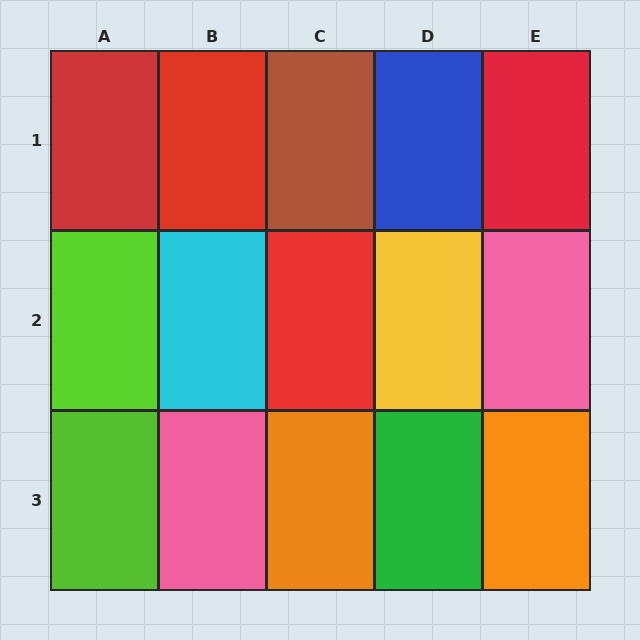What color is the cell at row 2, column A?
Lime.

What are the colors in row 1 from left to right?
Red, red, brown, blue, red.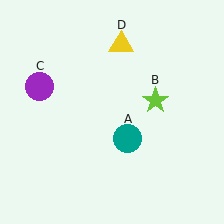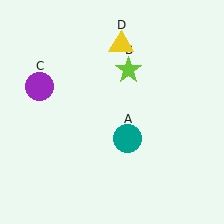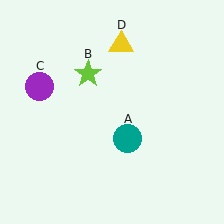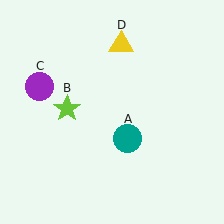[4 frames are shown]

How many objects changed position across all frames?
1 object changed position: lime star (object B).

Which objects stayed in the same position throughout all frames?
Teal circle (object A) and purple circle (object C) and yellow triangle (object D) remained stationary.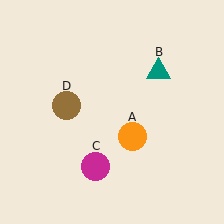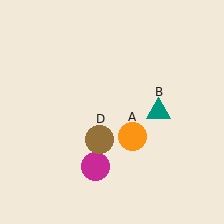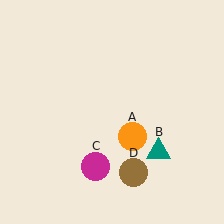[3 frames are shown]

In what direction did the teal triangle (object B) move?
The teal triangle (object B) moved down.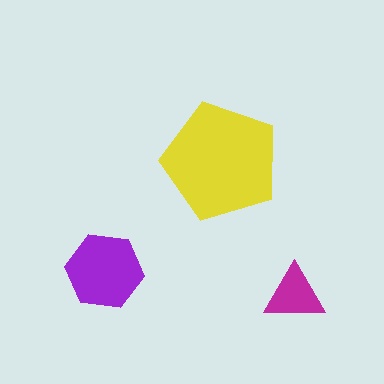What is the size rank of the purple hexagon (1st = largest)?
2nd.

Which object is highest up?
The yellow pentagon is topmost.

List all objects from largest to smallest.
The yellow pentagon, the purple hexagon, the magenta triangle.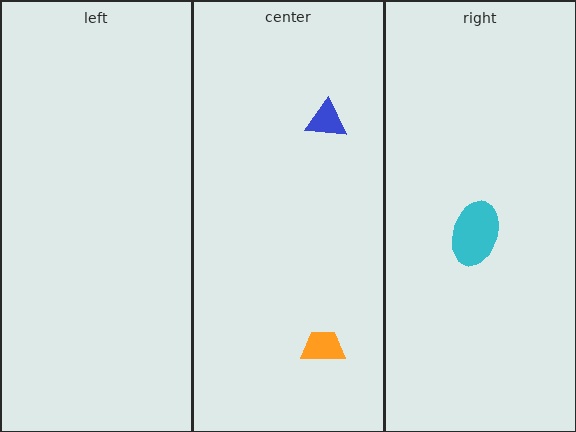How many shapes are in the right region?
1.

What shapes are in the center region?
The orange trapezoid, the blue triangle.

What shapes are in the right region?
The cyan ellipse.